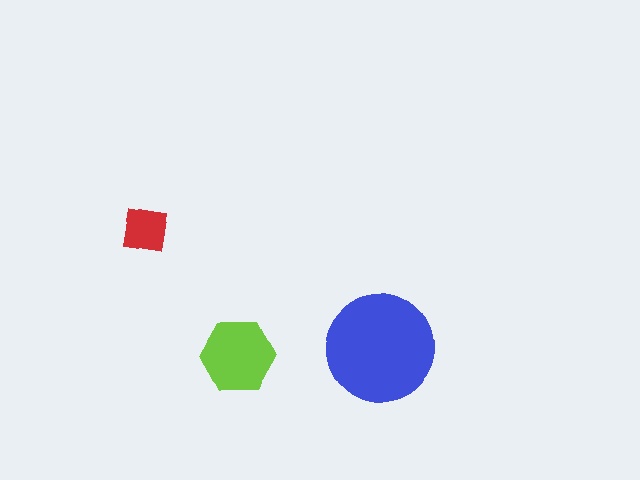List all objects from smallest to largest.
The red square, the lime hexagon, the blue circle.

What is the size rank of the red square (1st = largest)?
3rd.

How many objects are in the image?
There are 3 objects in the image.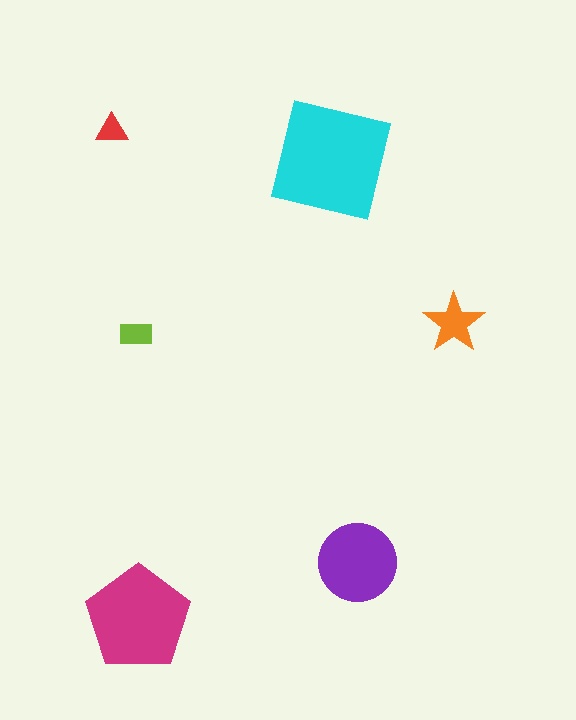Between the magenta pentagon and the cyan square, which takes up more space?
The cyan square.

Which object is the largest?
The cyan square.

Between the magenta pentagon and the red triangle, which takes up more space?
The magenta pentagon.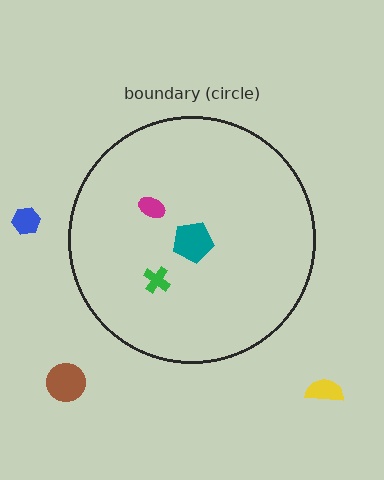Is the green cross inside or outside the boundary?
Inside.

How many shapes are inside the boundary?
3 inside, 3 outside.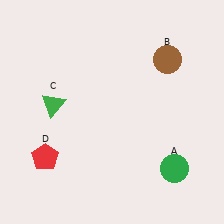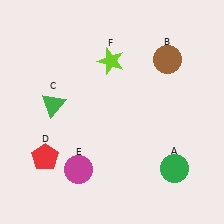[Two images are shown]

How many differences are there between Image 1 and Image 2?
There are 2 differences between the two images.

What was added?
A magenta circle (E), a lime star (F) were added in Image 2.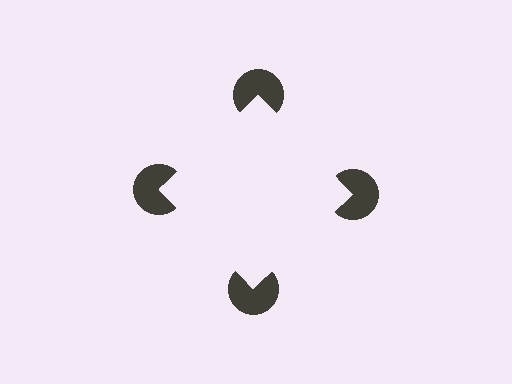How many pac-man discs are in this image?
There are 4 — one at each vertex of the illusory square.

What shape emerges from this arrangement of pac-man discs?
An illusory square — its edges are inferred from the aligned wedge cuts in the pac-man discs, not physically drawn.